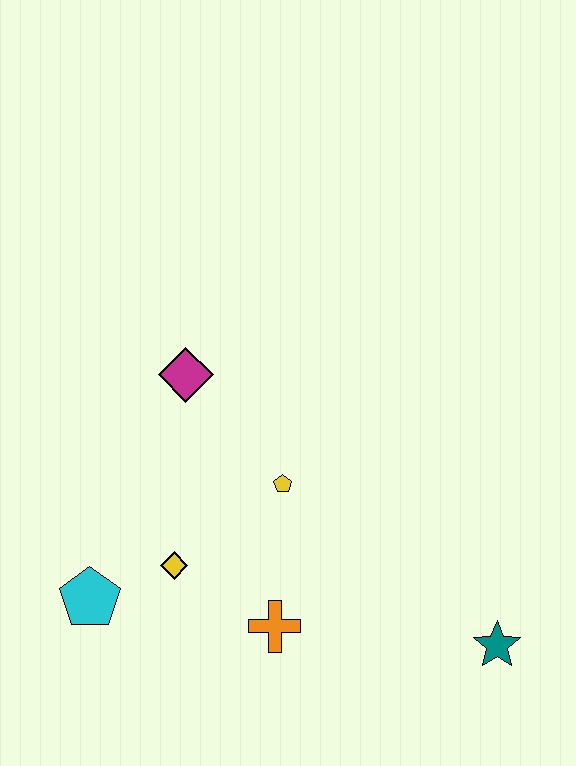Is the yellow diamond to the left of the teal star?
Yes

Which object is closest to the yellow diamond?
The cyan pentagon is closest to the yellow diamond.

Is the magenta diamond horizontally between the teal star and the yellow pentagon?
No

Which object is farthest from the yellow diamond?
The teal star is farthest from the yellow diamond.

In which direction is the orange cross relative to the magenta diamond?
The orange cross is below the magenta diamond.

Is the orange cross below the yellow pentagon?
Yes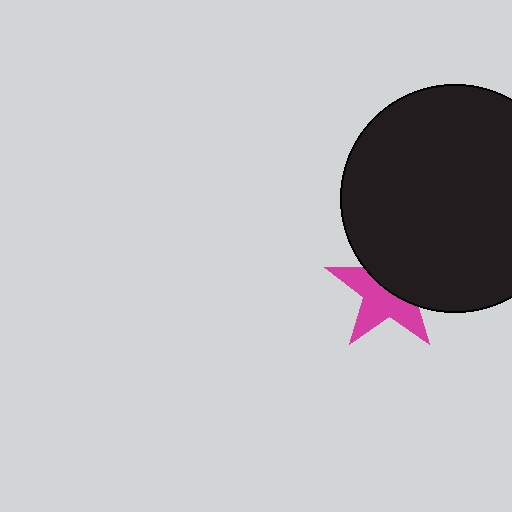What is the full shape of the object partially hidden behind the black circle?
The partially hidden object is a magenta star.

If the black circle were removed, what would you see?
You would see the complete magenta star.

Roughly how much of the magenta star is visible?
About half of it is visible (roughly 53%).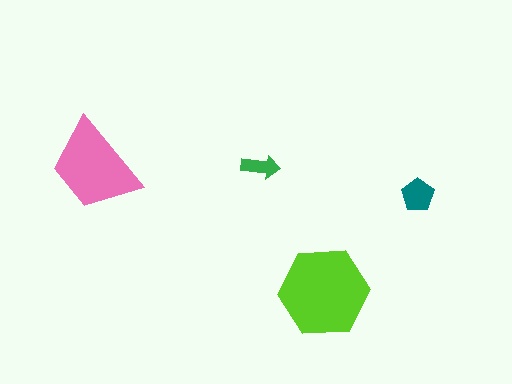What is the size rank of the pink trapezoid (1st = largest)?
2nd.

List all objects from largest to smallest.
The lime hexagon, the pink trapezoid, the teal pentagon, the green arrow.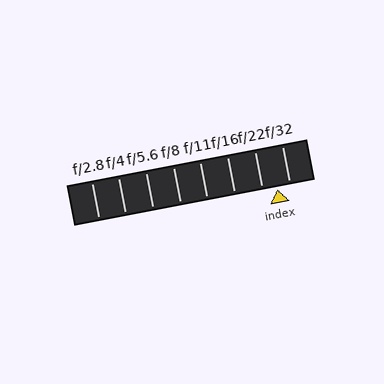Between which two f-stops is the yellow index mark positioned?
The index mark is between f/22 and f/32.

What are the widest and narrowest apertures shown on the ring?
The widest aperture shown is f/2.8 and the narrowest is f/32.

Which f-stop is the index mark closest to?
The index mark is closest to f/32.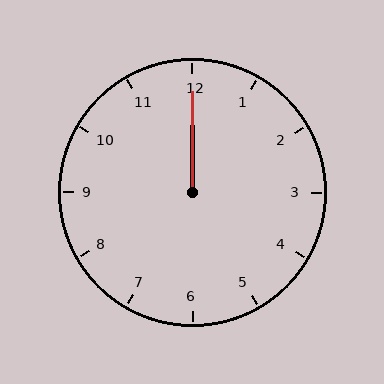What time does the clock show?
12:00.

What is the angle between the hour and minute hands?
Approximately 0 degrees.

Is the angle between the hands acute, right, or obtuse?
It is acute.